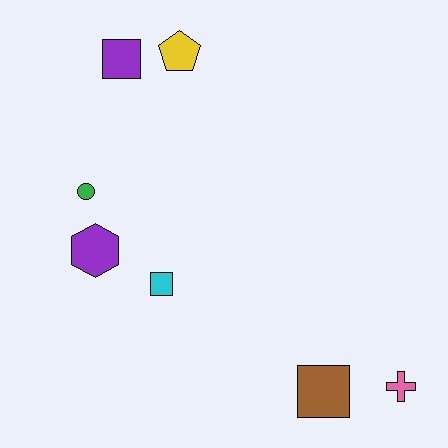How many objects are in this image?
There are 7 objects.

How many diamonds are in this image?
There are no diamonds.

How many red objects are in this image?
There are no red objects.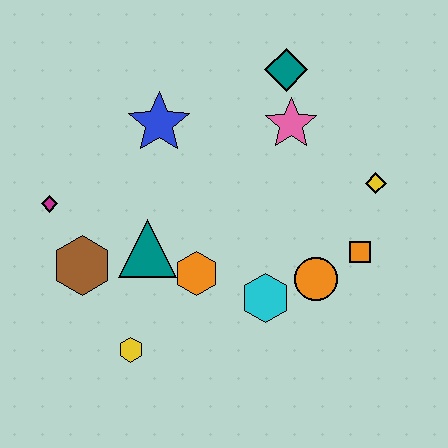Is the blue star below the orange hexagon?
No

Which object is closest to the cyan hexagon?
The orange circle is closest to the cyan hexagon.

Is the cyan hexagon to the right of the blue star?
Yes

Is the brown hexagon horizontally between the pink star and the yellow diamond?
No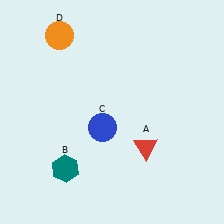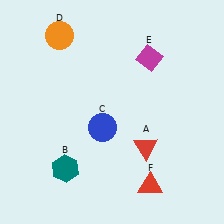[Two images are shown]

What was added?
A magenta diamond (E), a red triangle (F) were added in Image 2.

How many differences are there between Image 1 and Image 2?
There are 2 differences between the two images.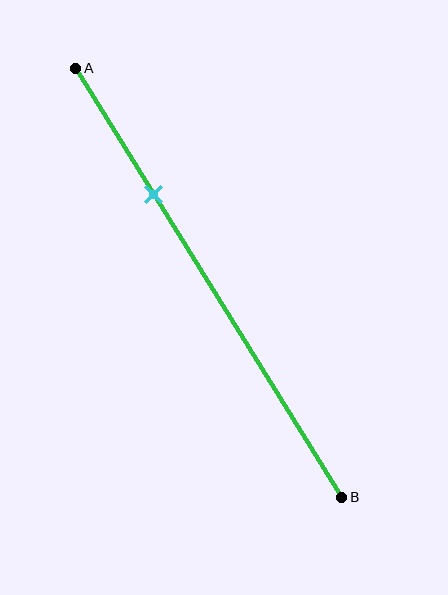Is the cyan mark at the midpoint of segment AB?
No, the mark is at about 30% from A, not at the 50% midpoint.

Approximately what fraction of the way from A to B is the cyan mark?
The cyan mark is approximately 30% of the way from A to B.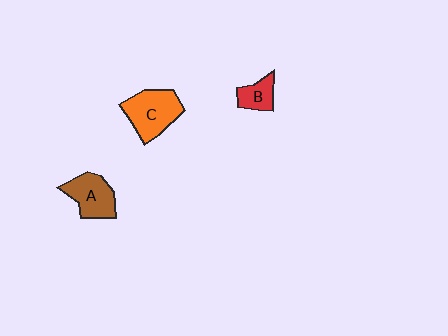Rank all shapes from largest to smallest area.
From largest to smallest: C (orange), A (brown), B (red).